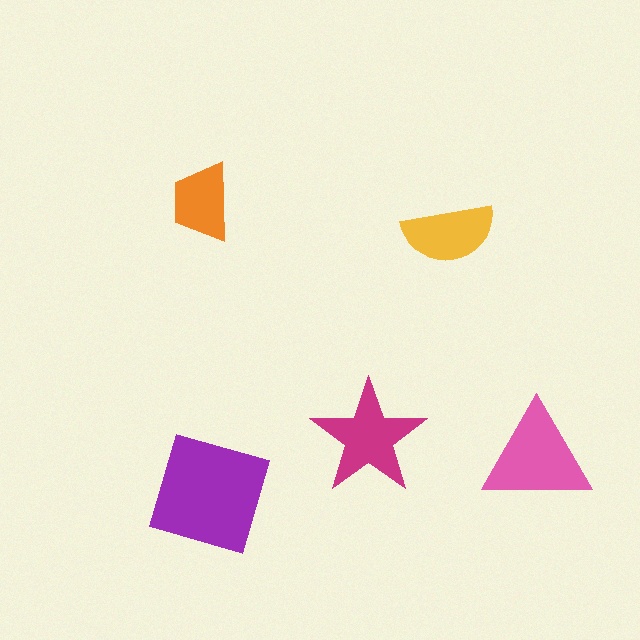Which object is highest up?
The orange trapezoid is topmost.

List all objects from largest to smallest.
The purple square, the pink triangle, the magenta star, the yellow semicircle, the orange trapezoid.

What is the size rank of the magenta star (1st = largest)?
3rd.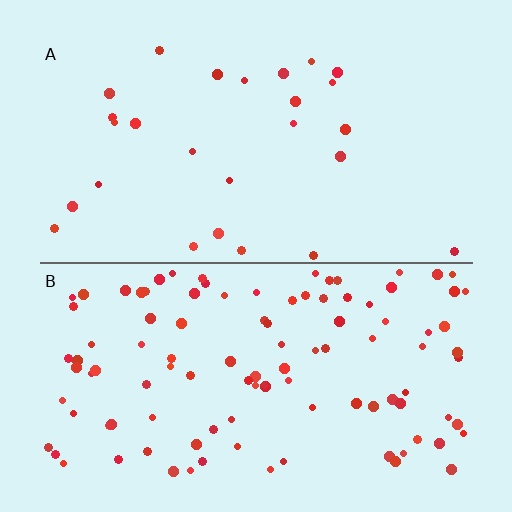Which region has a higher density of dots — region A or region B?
B (the bottom).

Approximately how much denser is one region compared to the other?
Approximately 4.0× — region B over region A.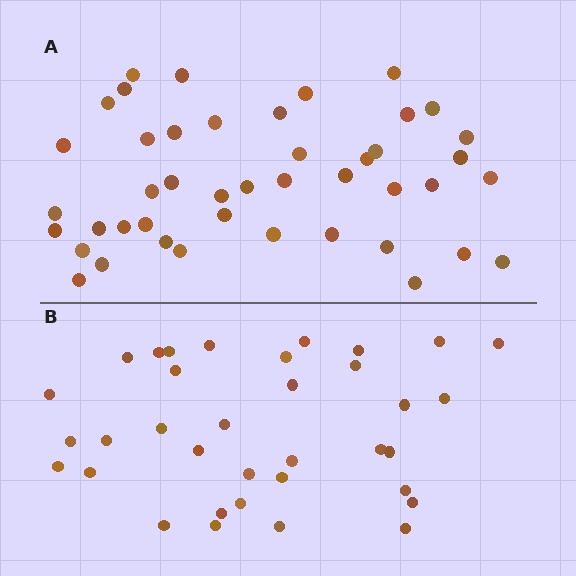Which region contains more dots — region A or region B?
Region A (the top region) has more dots.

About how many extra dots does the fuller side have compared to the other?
Region A has roughly 8 or so more dots than region B.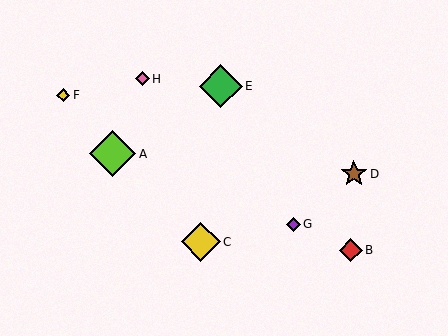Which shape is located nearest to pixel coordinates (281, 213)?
The purple diamond (labeled G) at (294, 224) is nearest to that location.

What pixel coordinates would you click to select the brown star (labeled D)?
Click at (354, 174) to select the brown star D.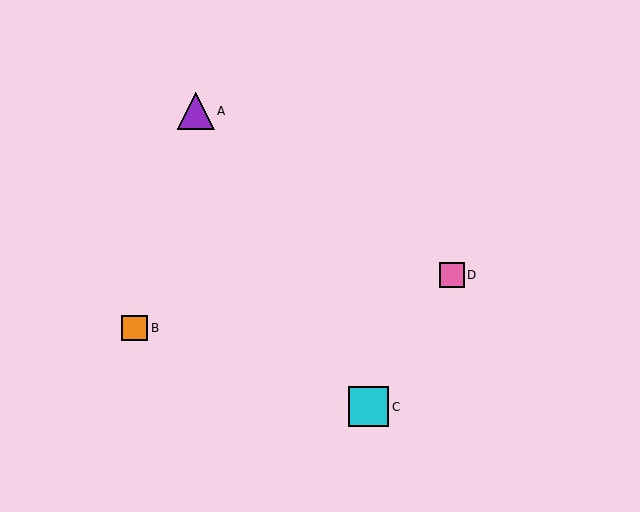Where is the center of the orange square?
The center of the orange square is at (135, 328).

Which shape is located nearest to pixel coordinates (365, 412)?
The cyan square (labeled C) at (369, 407) is nearest to that location.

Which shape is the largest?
The cyan square (labeled C) is the largest.